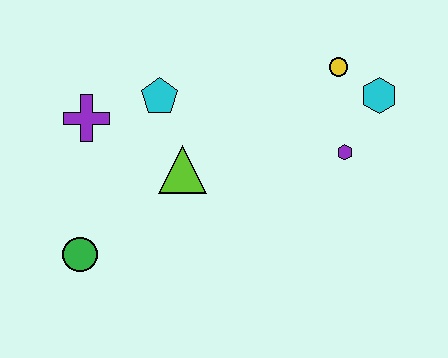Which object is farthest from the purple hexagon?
The green circle is farthest from the purple hexagon.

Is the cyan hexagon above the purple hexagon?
Yes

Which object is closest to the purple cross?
The cyan pentagon is closest to the purple cross.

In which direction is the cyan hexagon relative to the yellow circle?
The cyan hexagon is to the right of the yellow circle.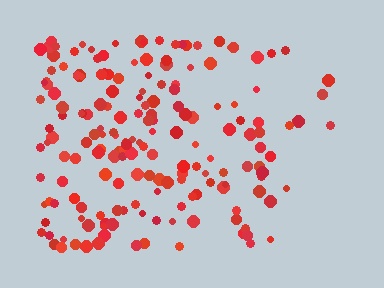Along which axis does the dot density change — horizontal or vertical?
Horizontal.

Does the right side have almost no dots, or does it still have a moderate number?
Still a moderate number, just noticeably fewer than the left.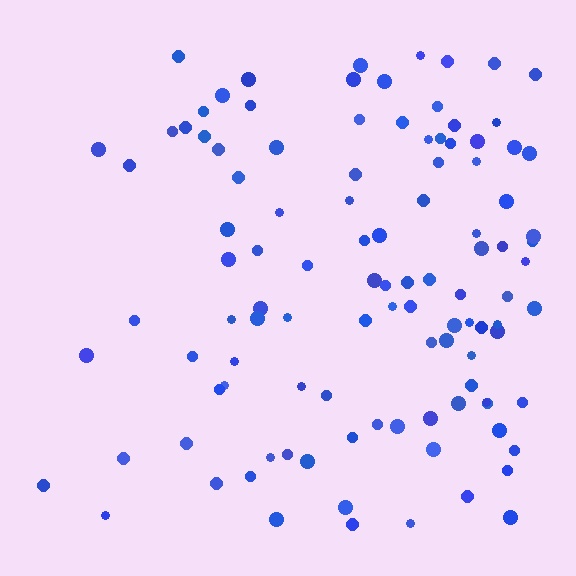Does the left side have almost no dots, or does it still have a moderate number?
Still a moderate number, just noticeably fewer than the right.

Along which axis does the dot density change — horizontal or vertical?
Horizontal.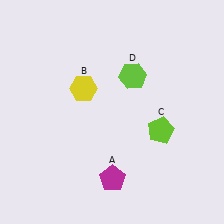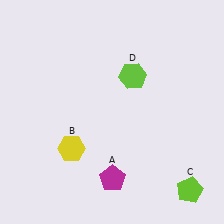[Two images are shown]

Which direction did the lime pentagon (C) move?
The lime pentagon (C) moved down.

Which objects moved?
The objects that moved are: the yellow hexagon (B), the lime pentagon (C).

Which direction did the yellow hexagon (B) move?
The yellow hexagon (B) moved down.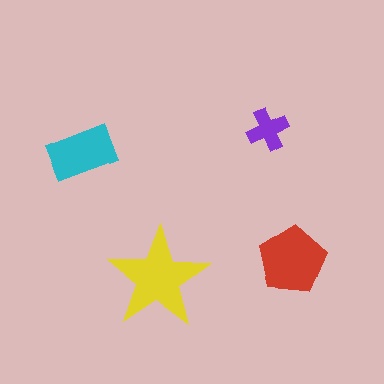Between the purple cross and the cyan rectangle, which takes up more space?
The cyan rectangle.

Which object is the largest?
The yellow star.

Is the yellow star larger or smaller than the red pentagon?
Larger.